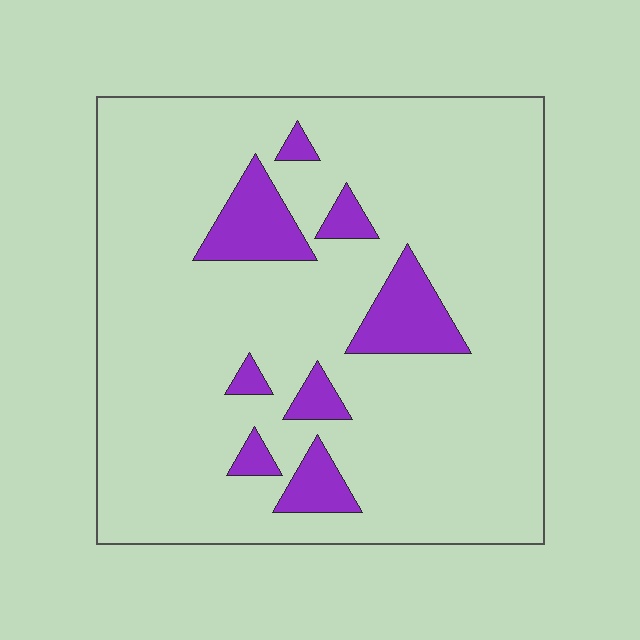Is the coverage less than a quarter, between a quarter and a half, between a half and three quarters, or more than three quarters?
Less than a quarter.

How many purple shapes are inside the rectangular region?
8.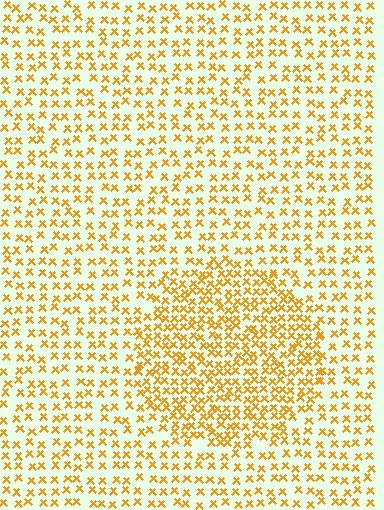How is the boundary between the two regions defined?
The boundary is defined by a change in element density (approximately 1.8x ratio). All elements are the same color, size, and shape.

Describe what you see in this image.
The image contains small orange elements arranged at two different densities. A circle-shaped region is visible where the elements are more densely packed than the surrounding area.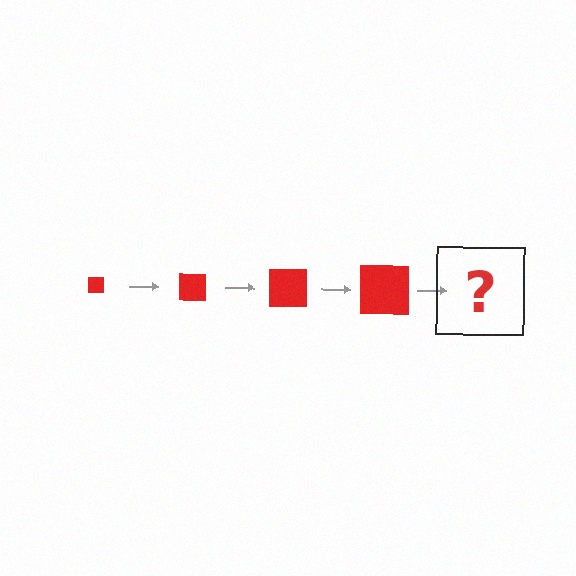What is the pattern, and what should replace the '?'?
The pattern is that the square gets progressively larger each step. The '?' should be a red square, larger than the previous one.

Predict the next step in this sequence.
The next step is a red square, larger than the previous one.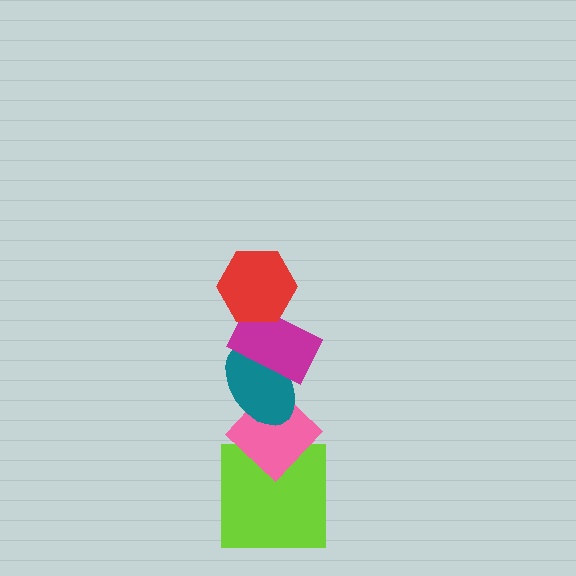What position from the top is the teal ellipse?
The teal ellipse is 3rd from the top.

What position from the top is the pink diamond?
The pink diamond is 4th from the top.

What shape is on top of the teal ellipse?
The magenta rectangle is on top of the teal ellipse.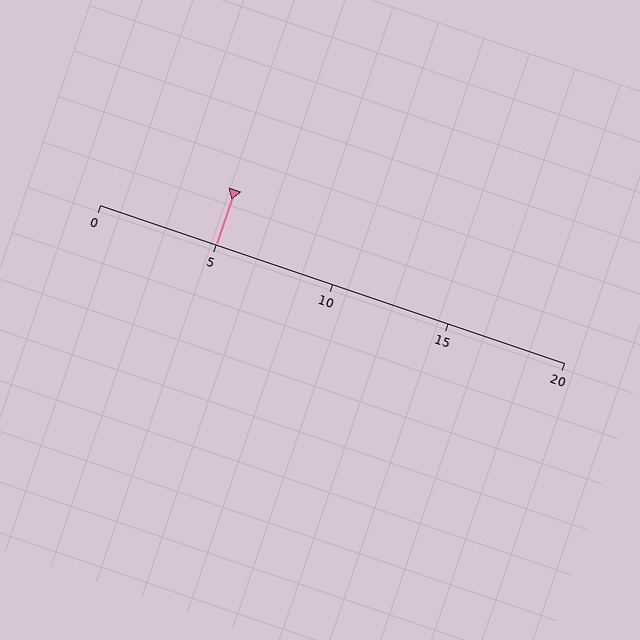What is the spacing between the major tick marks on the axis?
The major ticks are spaced 5 apart.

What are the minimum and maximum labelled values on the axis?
The axis runs from 0 to 20.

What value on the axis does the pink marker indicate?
The marker indicates approximately 5.